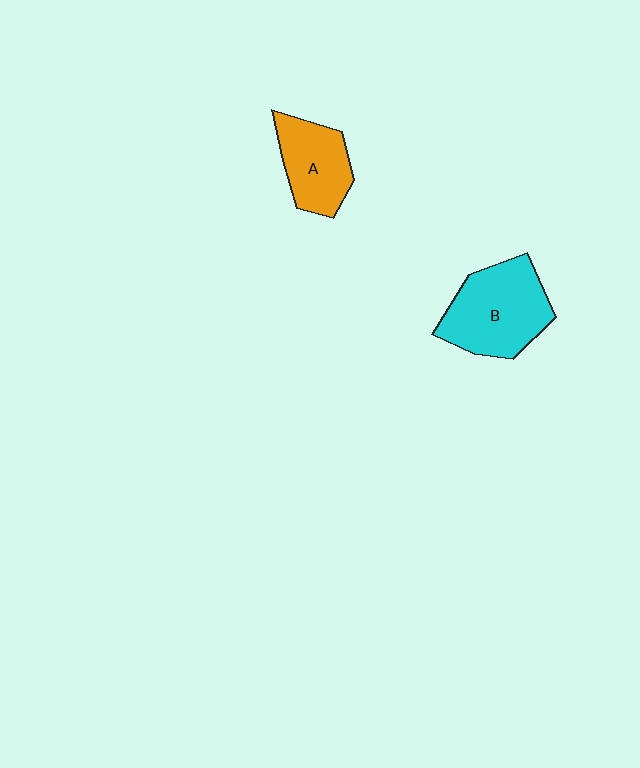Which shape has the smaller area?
Shape A (orange).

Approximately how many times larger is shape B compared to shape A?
Approximately 1.4 times.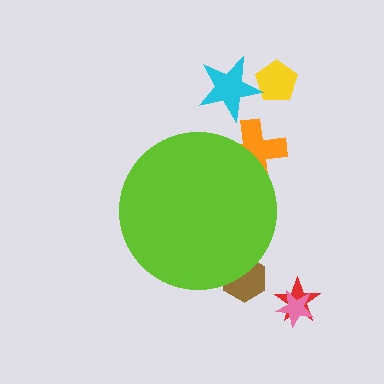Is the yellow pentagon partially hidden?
No, the yellow pentagon is fully visible.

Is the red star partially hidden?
No, the red star is fully visible.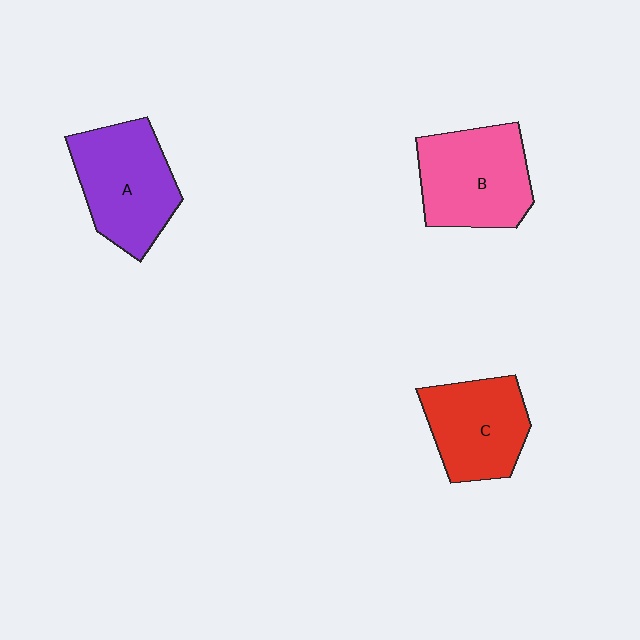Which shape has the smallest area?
Shape C (red).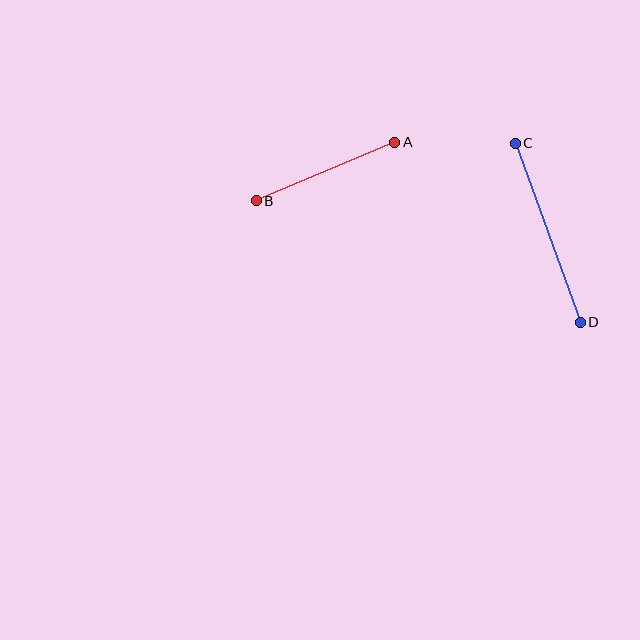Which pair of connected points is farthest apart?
Points C and D are farthest apart.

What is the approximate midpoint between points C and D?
The midpoint is at approximately (548, 233) pixels.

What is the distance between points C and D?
The distance is approximately 191 pixels.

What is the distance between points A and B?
The distance is approximately 151 pixels.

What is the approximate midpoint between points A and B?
The midpoint is at approximately (325, 172) pixels.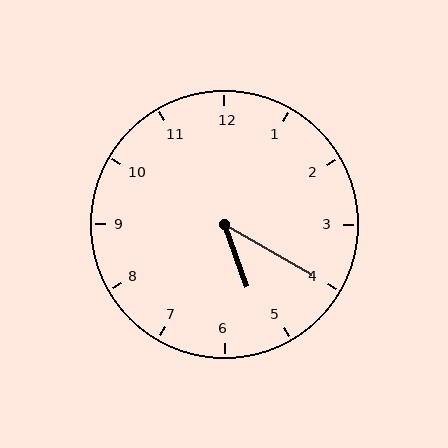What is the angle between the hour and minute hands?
Approximately 40 degrees.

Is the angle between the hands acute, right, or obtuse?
It is acute.